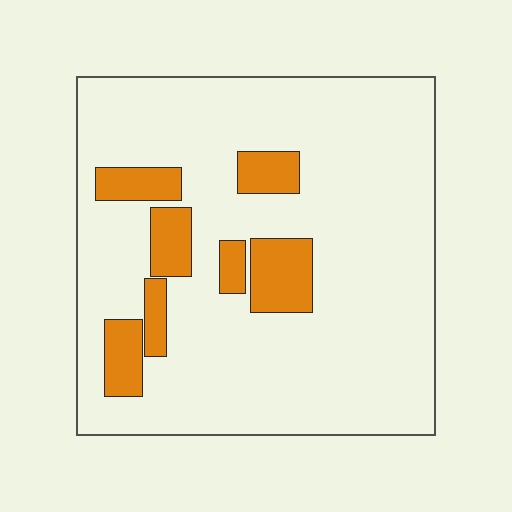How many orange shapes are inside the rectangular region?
7.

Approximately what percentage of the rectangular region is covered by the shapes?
Approximately 15%.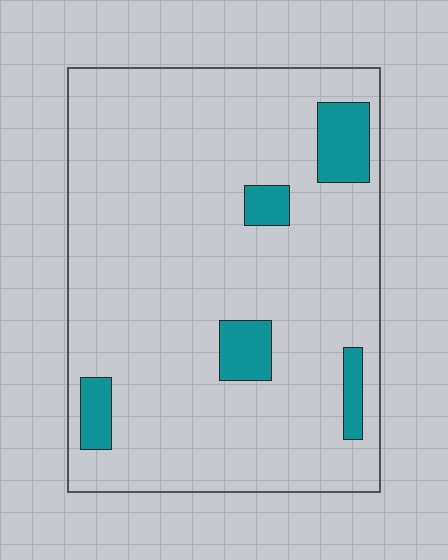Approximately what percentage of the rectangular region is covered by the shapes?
Approximately 10%.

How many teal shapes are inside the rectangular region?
5.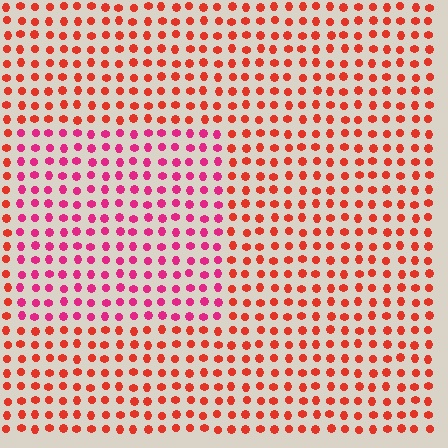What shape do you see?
I see a rectangle.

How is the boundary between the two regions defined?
The boundary is defined purely by a slight shift in hue (about 36 degrees). Spacing, size, and orientation are identical on both sides.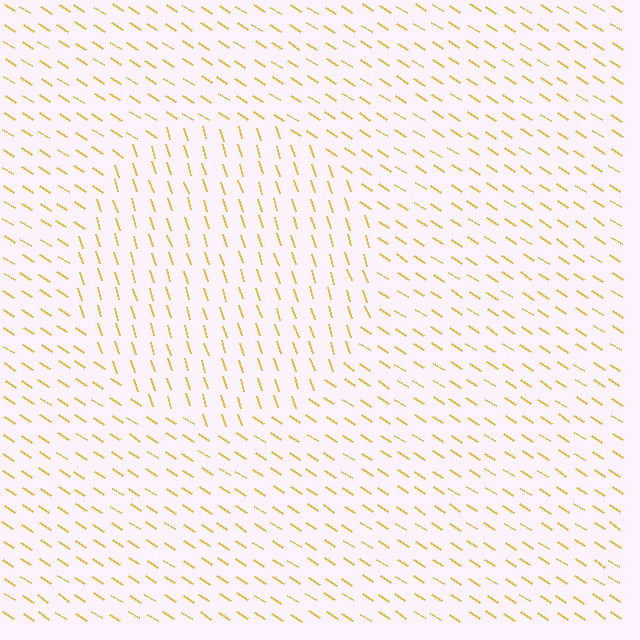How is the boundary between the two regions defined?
The boundary is defined purely by a change in line orientation (approximately 40 degrees difference). All lines are the same color and thickness.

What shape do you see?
I see a circle.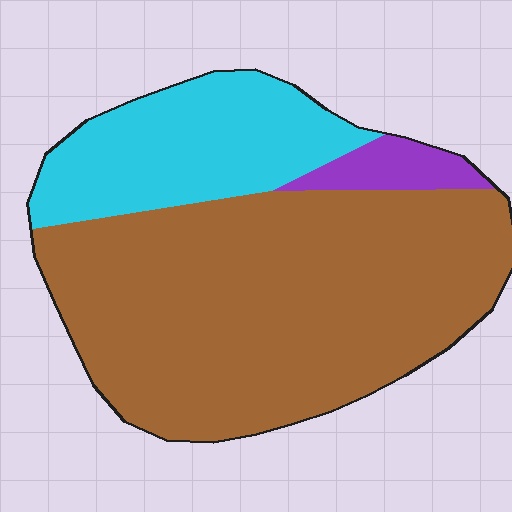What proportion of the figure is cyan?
Cyan covers 25% of the figure.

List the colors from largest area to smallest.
From largest to smallest: brown, cyan, purple.